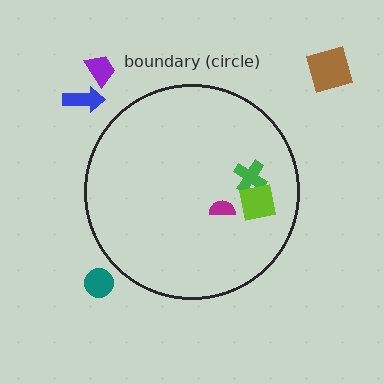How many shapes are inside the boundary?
3 inside, 4 outside.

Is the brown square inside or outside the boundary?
Outside.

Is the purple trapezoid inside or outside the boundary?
Outside.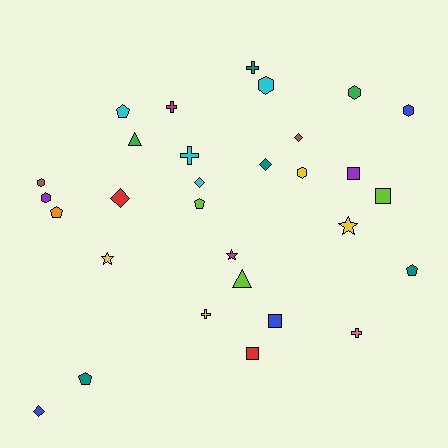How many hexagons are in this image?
There are 6 hexagons.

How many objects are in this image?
There are 30 objects.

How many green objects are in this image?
There are 2 green objects.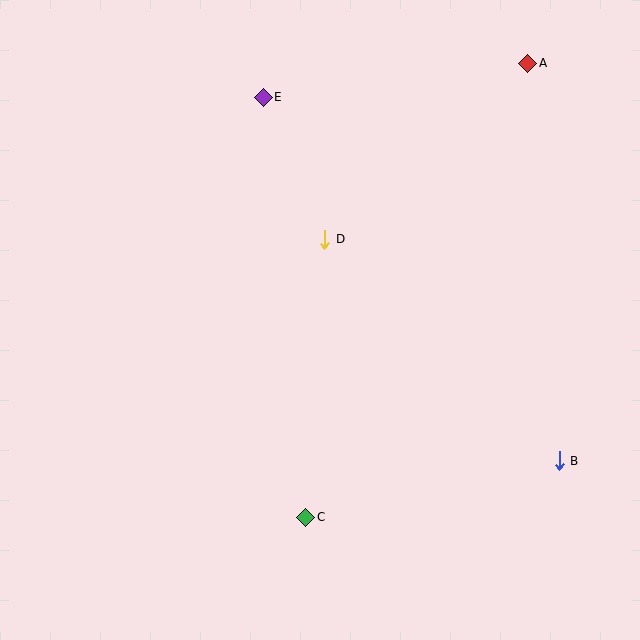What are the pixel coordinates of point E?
Point E is at (263, 97).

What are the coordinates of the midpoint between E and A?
The midpoint between E and A is at (396, 80).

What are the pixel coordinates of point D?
Point D is at (325, 239).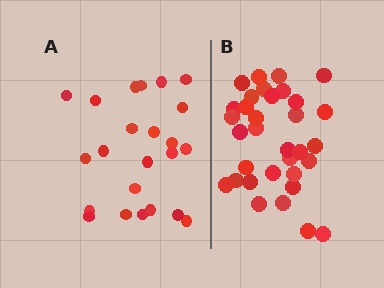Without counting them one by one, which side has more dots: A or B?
Region B (the right region) has more dots.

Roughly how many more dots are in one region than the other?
Region B has roughly 10 or so more dots than region A.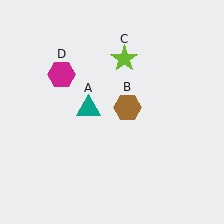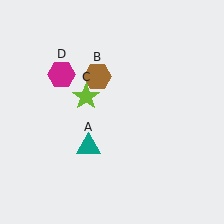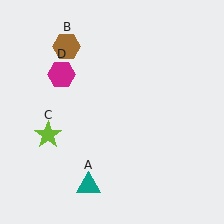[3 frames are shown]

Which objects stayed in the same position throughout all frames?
Magenta hexagon (object D) remained stationary.